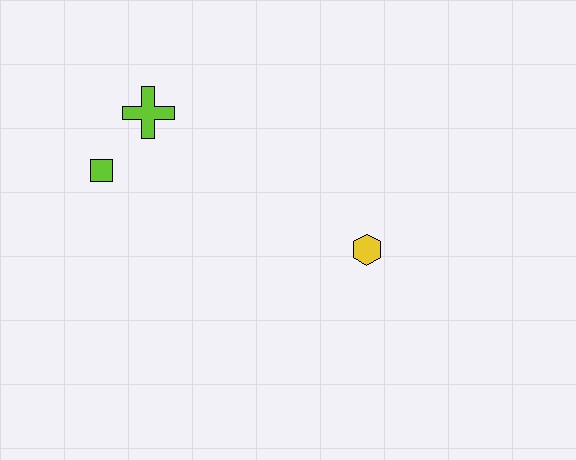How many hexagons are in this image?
There is 1 hexagon.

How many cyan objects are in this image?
There are no cyan objects.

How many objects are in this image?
There are 3 objects.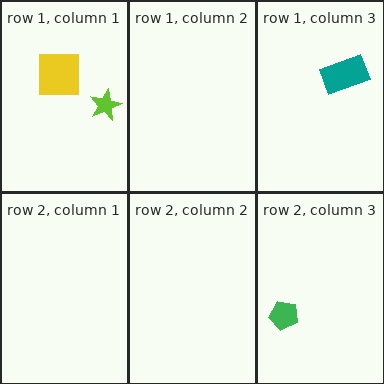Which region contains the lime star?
The row 1, column 1 region.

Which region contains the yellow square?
The row 1, column 1 region.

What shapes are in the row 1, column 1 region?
The yellow square, the lime star.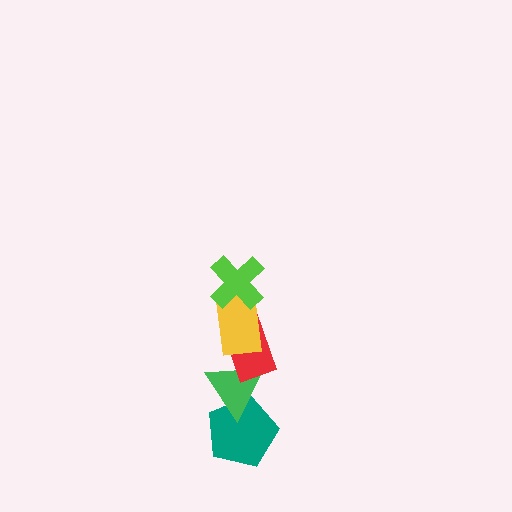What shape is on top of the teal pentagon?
The green triangle is on top of the teal pentagon.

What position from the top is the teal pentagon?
The teal pentagon is 5th from the top.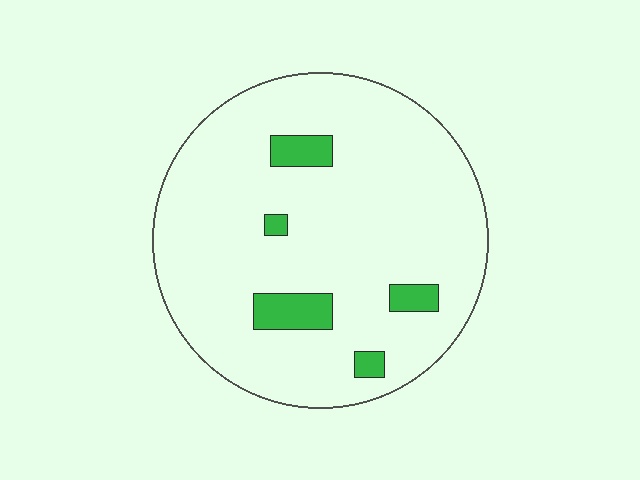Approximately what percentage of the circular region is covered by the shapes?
Approximately 10%.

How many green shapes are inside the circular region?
5.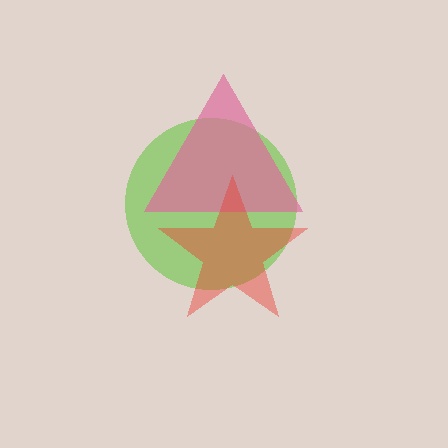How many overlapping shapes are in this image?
There are 3 overlapping shapes in the image.